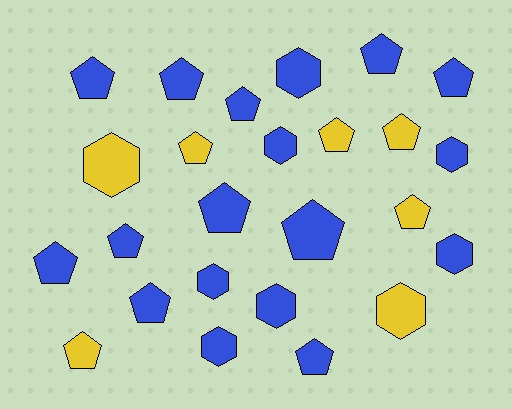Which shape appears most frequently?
Pentagon, with 16 objects.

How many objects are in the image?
There are 25 objects.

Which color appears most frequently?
Blue, with 18 objects.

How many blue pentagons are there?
There are 11 blue pentagons.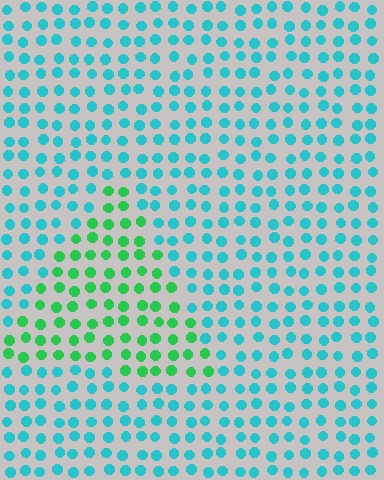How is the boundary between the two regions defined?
The boundary is defined purely by a slight shift in hue (about 48 degrees). Spacing, size, and orientation are identical on both sides.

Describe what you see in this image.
The image is filled with small cyan elements in a uniform arrangement. A triangle-shaped region is visible where the elements are tinted to a slightly different hue, forming a subtle color boundary.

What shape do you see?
I see a triangle.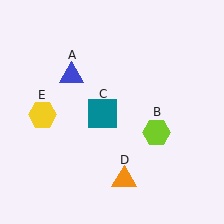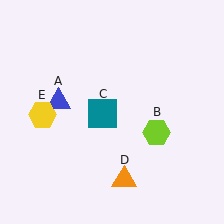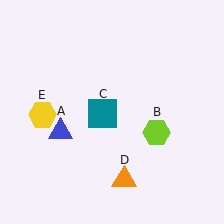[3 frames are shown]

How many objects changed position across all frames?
1 object changed position: blue triangle (object A).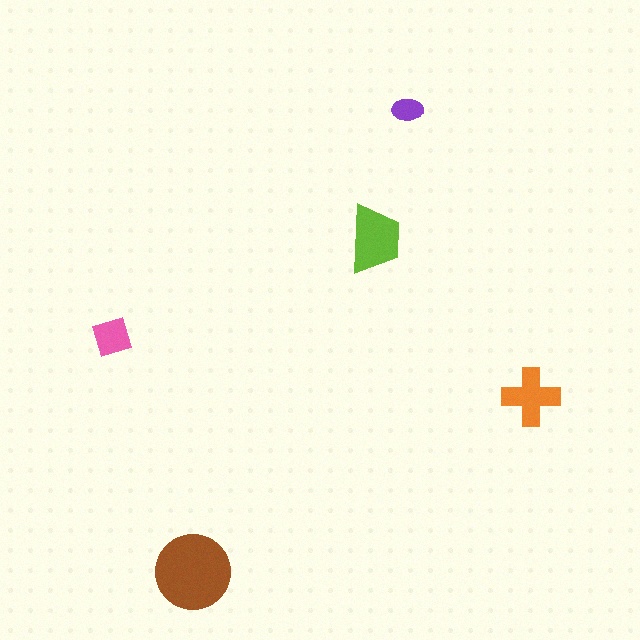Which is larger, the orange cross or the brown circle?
The brown circle.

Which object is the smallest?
The purple ellipse.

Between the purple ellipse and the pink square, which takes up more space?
The pink square.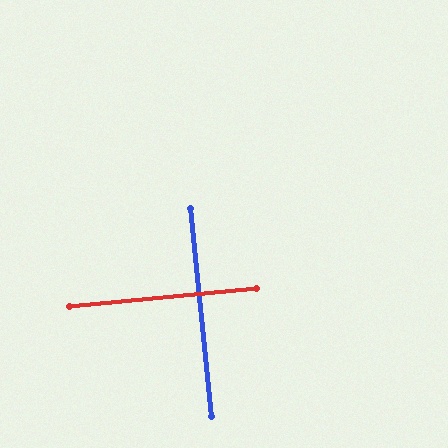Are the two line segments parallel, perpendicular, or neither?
Perpendicular — they meet at approximately 90°.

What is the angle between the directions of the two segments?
Approximately 90 degrees.